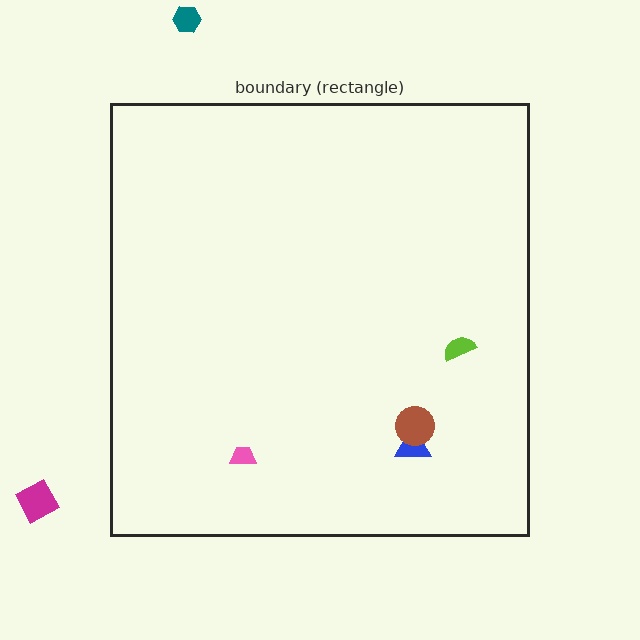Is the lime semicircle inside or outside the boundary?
Inside.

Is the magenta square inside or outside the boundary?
Outside.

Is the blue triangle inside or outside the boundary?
Inside.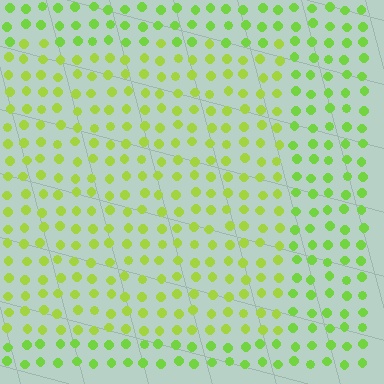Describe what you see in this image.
The image is filled with small lime elements in a uniform arrangement. A rectangle-shaped region is visible where the elements are tinted to a slightly different hue, forming a subtle color boundary.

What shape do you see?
I see a rectangle.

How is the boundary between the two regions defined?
The boundary is defined purely by a slight shift in hue (about 20 degrees). Spacing, size, and orientation are identical on both sides.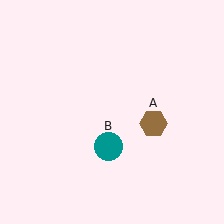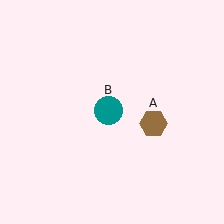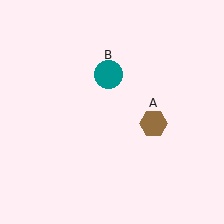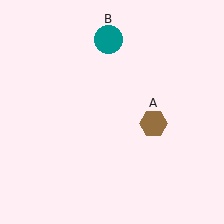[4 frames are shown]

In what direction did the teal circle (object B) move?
The teal circle (object B) moved up.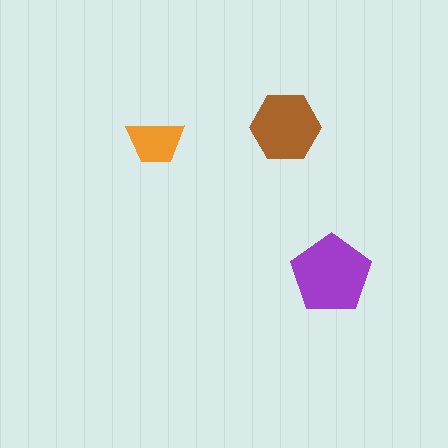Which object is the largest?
The purple pentagon.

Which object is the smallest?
The orange trapezoid.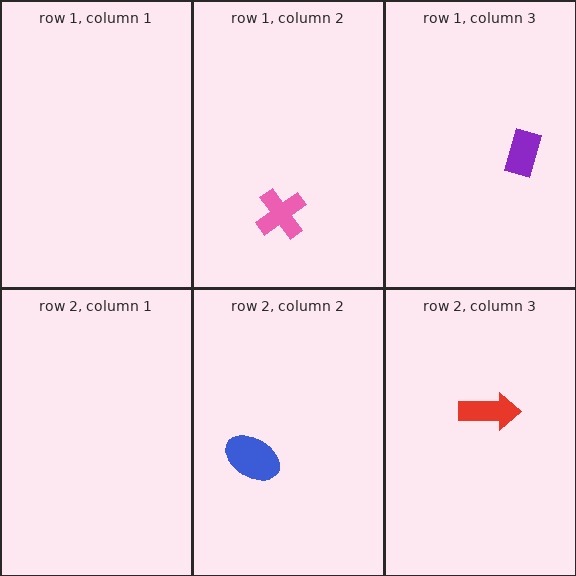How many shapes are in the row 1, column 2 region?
1.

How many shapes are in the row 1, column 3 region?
1.